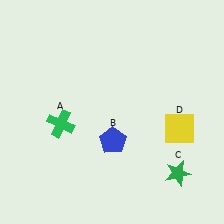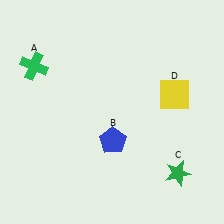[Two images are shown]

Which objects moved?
The objects that moved are: the green cross (A), the yellow square (D).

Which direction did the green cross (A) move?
The green cross (A) moved up.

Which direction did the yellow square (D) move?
The yellow square (D) moved up.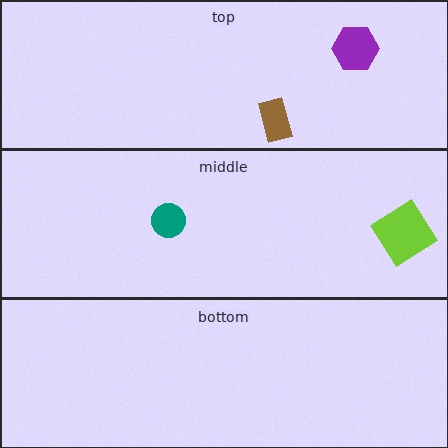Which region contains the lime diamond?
The middle region.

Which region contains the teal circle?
The middle region.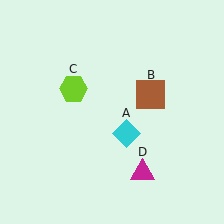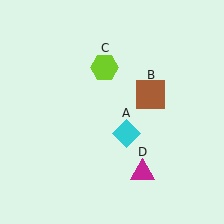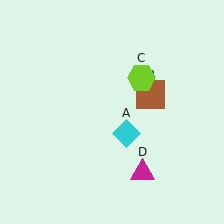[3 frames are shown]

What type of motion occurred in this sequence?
The lime hexagon (object C) rotated clockwise around the center of the scene.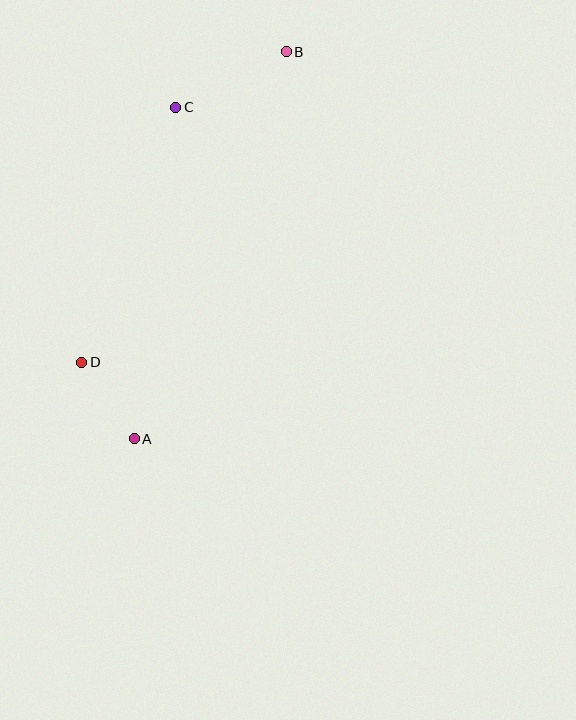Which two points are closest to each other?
Points A and D are closest to each other.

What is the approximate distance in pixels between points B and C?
The distance between B and C is approximately 124 pixels.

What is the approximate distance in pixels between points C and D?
The distance between C and D is approximately 272 pixels.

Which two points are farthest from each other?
Points A and B are farthest from each other.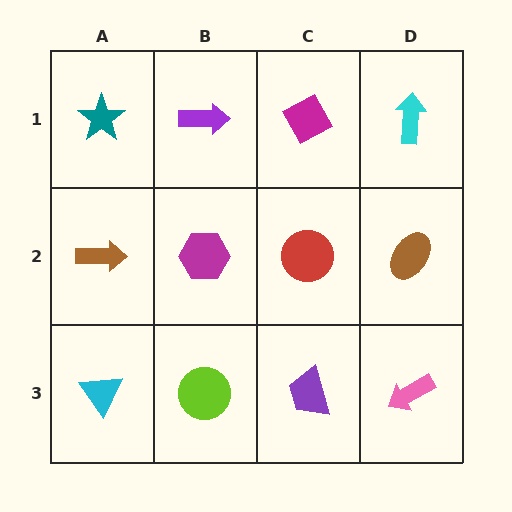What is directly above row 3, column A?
A brown arrow.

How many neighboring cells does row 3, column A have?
2.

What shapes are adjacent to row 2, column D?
A cyan arrow (row 1, column D), a pink arrow (row 3, column D), a red circle (row 2, column C).